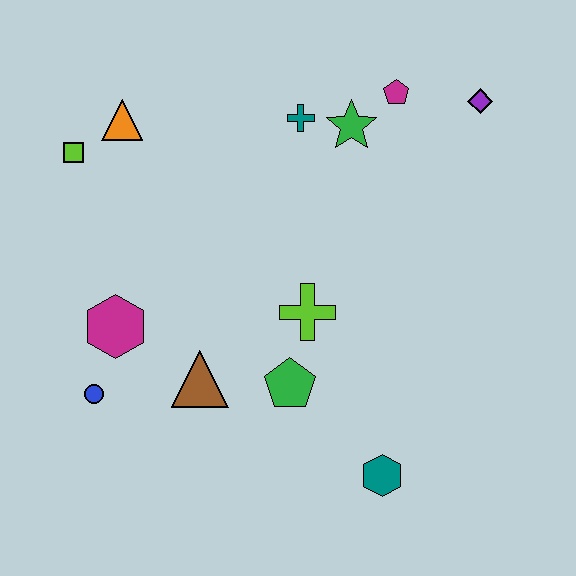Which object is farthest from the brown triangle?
The purple diamond is farthest from the brown triangle.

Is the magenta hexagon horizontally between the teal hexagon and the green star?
No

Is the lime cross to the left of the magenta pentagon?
Yes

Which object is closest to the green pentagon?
The lime cross is closest to the green pentagon.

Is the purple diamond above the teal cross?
Yes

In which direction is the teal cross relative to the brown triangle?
The teal cross is above the brown triangle.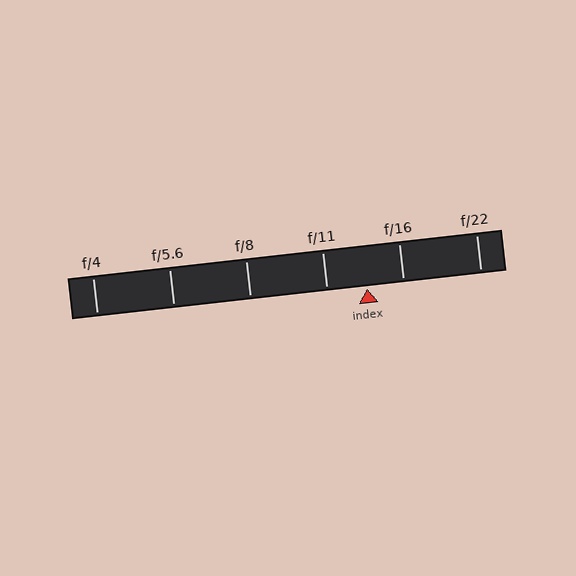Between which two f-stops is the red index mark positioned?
The index mark is between f/11 and f/16.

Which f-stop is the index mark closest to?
The index mark is closest to f/16.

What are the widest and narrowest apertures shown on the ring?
The widest aperture shown is f/4 and the narrowest is f/22.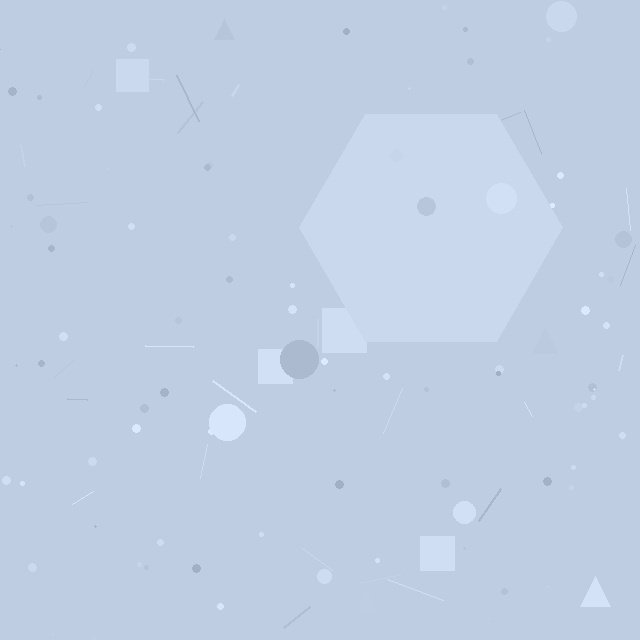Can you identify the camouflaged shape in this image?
The camouflaged shape is a hexagon.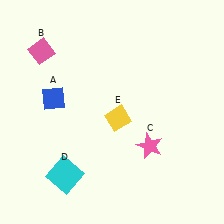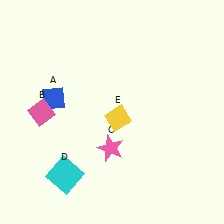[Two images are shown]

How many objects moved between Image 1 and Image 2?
2 objects moved between the two images.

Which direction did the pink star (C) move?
The pink star (C) moved left.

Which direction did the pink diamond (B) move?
The pink diamond (B) moved down.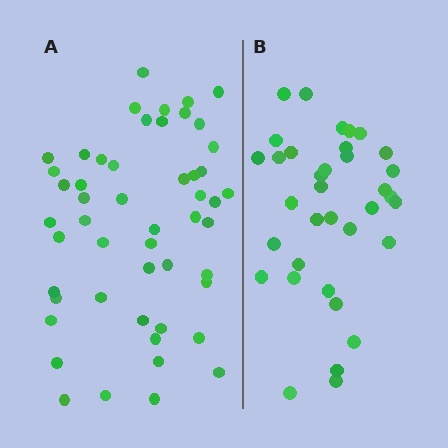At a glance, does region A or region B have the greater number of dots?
Region A (the left region) has more dots.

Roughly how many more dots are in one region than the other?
Region A has approximately 15 more dots than region B.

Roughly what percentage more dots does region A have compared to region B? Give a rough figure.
About 45% more.